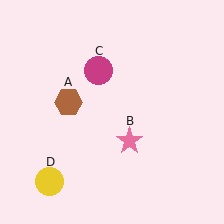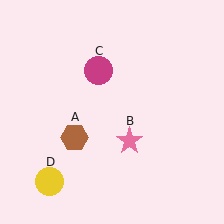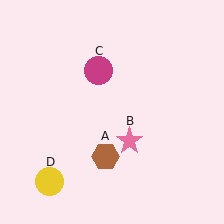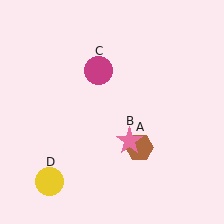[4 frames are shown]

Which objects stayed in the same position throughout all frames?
Pink star (object B) and magenta circle (object C) and yellow circle (object D) remained stationary.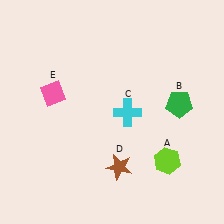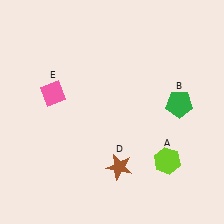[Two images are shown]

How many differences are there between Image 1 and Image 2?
There is 1 difference between the two images.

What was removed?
The cyan cross (C) was removed in Image 2.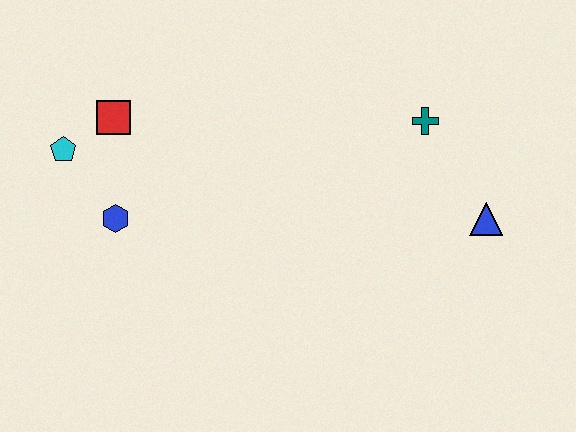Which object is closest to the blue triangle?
The teal cross is closest to the blue triangle.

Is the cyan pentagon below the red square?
Yes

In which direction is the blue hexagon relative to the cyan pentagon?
The blue hexagon is below the cyan pentagon.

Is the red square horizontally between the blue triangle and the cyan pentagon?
Yes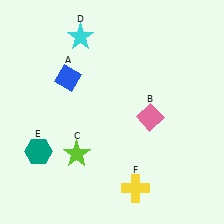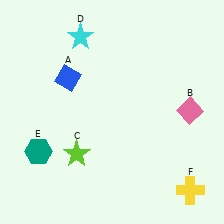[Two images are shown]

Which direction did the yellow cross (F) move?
The yellow cross (F) moved right.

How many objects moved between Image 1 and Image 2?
2 objects moved between the two images.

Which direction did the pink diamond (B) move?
The pink diamond (B) moved right.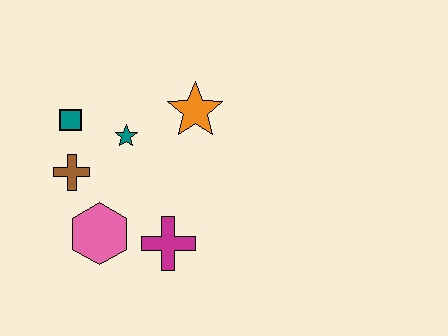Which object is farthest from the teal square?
The magenta cross is farthest from the teal square.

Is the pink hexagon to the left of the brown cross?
No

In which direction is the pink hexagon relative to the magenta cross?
The pink hexagon is to the left of the magenta cross.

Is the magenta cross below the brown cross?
Yes